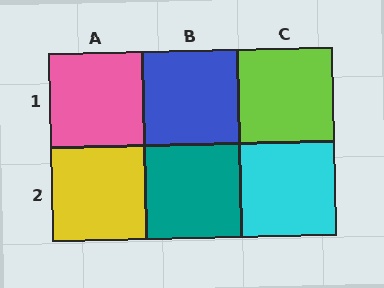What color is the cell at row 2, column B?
Teal.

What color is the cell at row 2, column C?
Cyan.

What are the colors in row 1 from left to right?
Pink, blue, lime.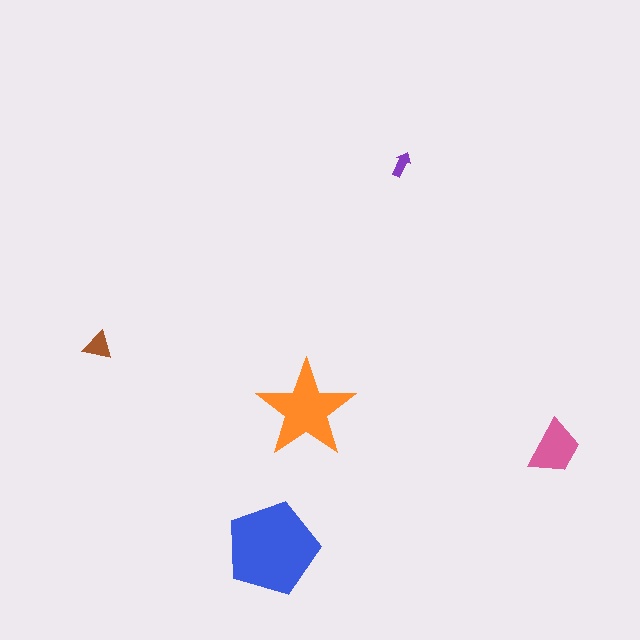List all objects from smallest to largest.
The purple arrow, the brown triangle, the pink trapezoid, the orange star, the blue pentagon.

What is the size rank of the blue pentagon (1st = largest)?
1st.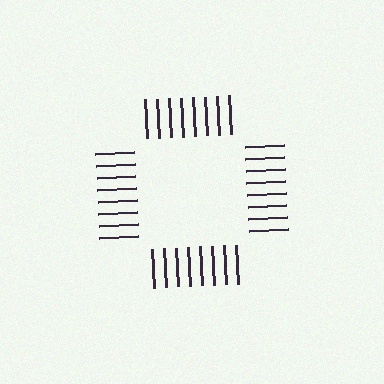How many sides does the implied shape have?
4 sides — the line-ends trace a square.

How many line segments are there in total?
32 — 8 along each of the 4 edges.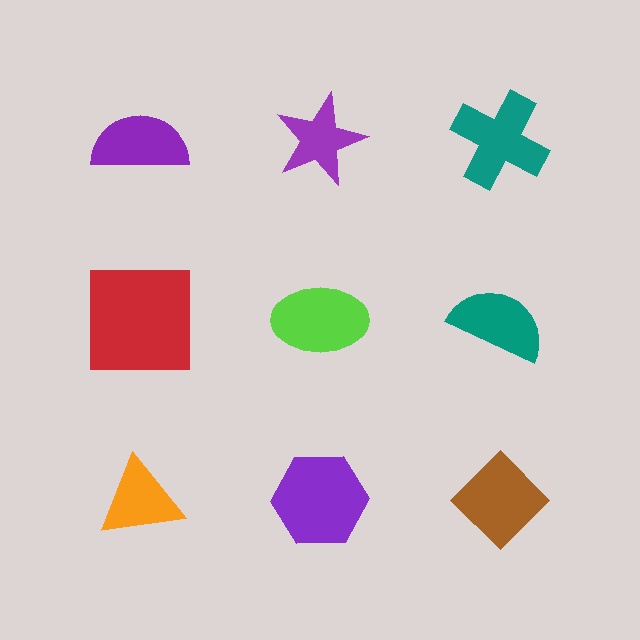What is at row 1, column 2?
A purple star.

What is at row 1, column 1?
A purple semicircle.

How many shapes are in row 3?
3 shapes.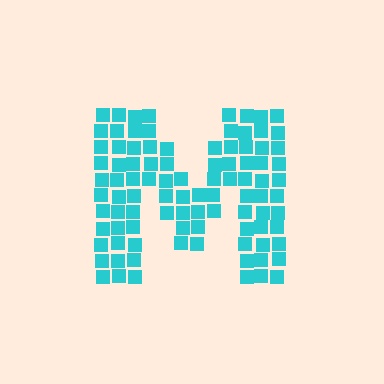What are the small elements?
The small elements are squares.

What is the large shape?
The large shape is the letter M.